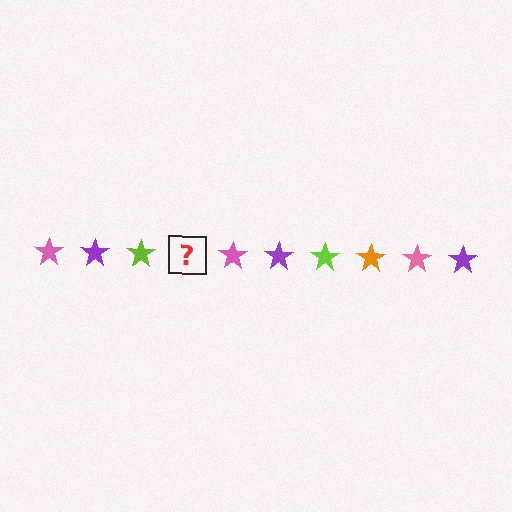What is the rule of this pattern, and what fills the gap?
The rule is that the pattern cycles through pink, purple, lime, orange stars. The gap should be filled with an orange star.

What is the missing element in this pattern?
The missing element is an orange star.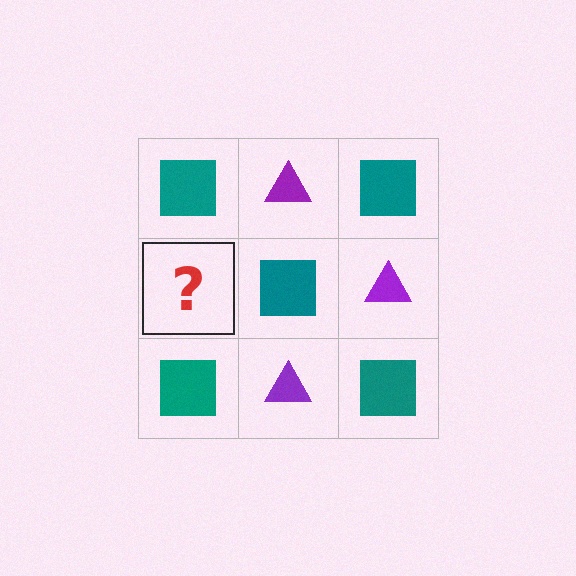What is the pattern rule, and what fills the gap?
The rule is that it alternates teal square and purple triangle in a checkerboard pattern. The gap should be filled with a purple triangle.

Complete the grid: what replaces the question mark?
The question mark should be replaced with a purple triangle.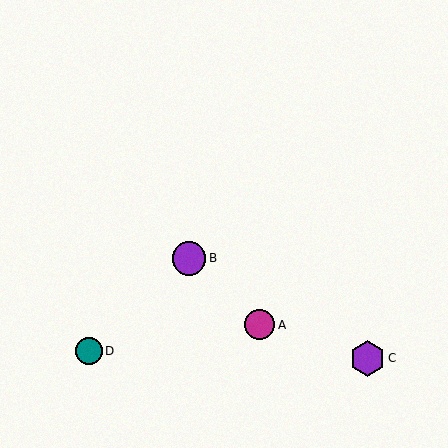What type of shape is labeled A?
Shape A is a magenta circle.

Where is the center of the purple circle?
The center of the purple circle is at (189, 258).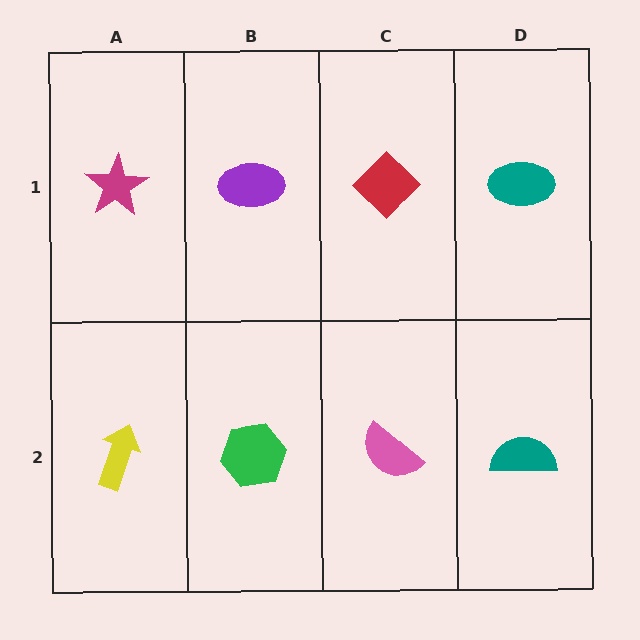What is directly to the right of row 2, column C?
A teal semicircle.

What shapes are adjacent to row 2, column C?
A red diamond (row 1, column C), a green hexagon (row 2, column B), a teal semicircle (row 2, column D).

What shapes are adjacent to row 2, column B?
A purple ellipse (row 1, column B), a yellow arrow (row 2, column A), a pink semicircle (row 2, column C).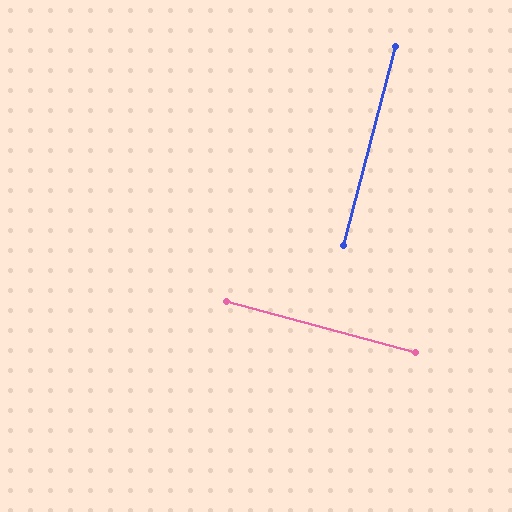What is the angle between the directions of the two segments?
Approximately 90 degrees.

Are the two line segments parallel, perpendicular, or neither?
Perpendicular — they meet at approximately 90°.